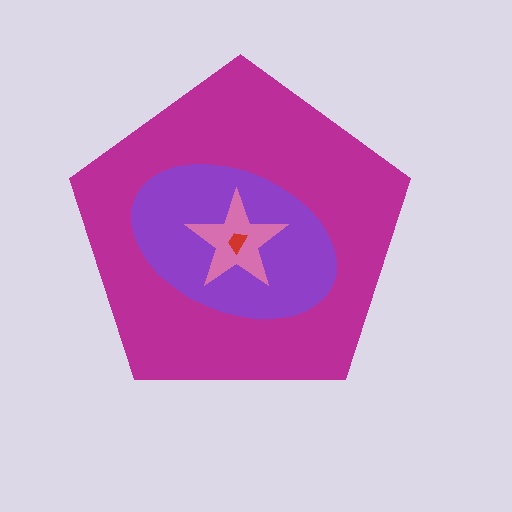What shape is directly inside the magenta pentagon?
The purple ellipse.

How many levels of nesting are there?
4.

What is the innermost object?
The red trapezoid.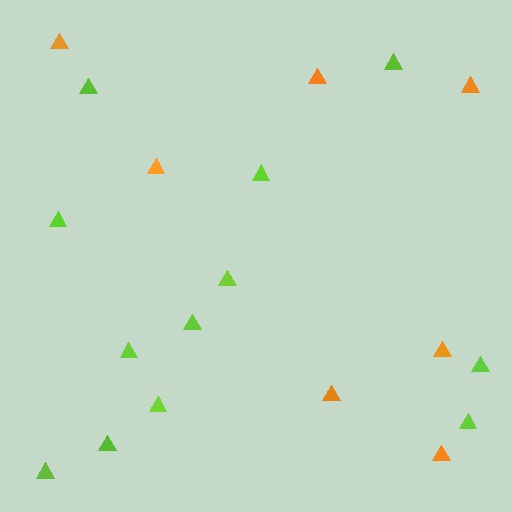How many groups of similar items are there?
There are 2 groups: one group of orange triangles (7) and one group of lime triangles (12).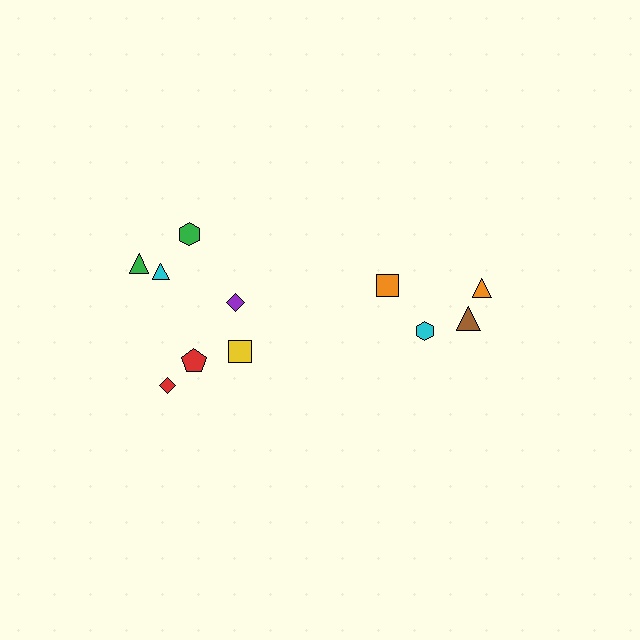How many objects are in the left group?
There are 7 objects.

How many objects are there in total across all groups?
There are 11 objects.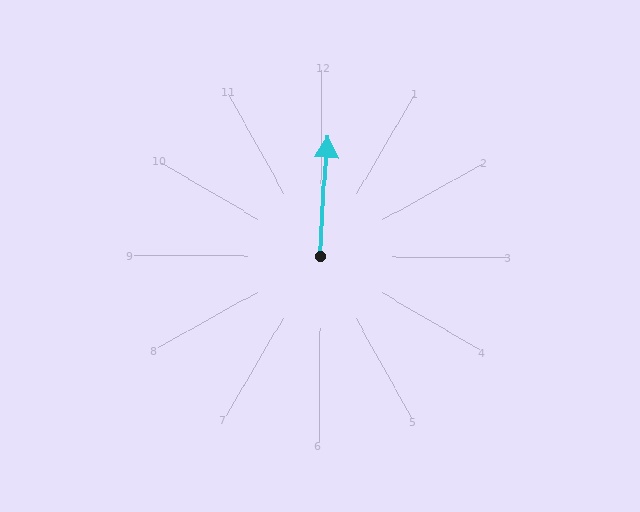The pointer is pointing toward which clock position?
Roughly 12 o'clock.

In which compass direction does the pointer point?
North.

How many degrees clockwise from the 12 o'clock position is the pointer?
Approximately 3 degrees.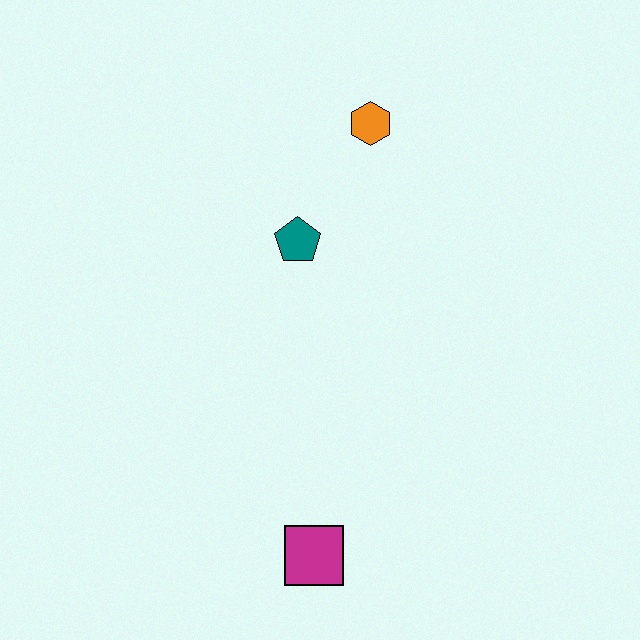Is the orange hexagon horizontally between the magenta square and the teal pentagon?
No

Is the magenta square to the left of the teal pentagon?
No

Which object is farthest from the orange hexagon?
The magenta square is farthest from the orange hexagon.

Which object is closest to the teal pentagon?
The orange hexagon is closest to the teal pentagon.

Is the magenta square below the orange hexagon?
Yes